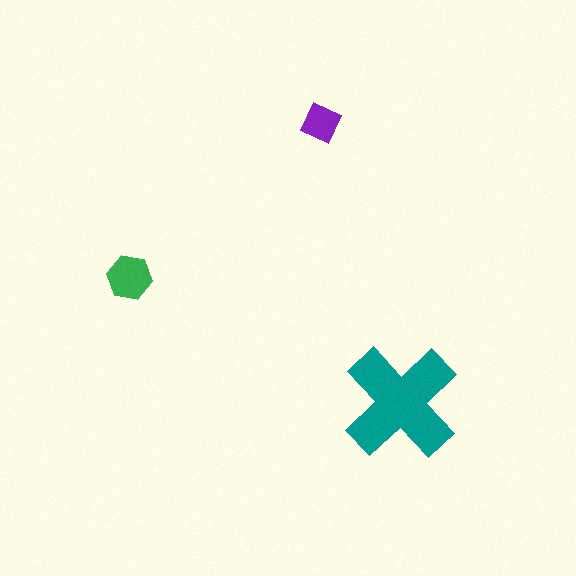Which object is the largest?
The teal cross.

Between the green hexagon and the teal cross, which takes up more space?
The teal cross.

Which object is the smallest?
The purple square.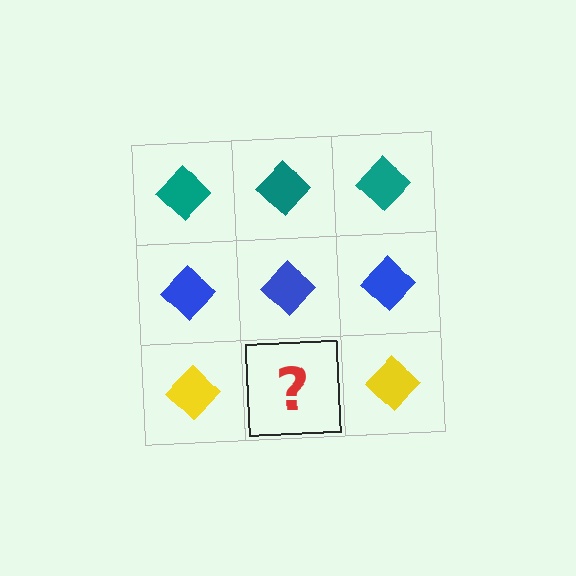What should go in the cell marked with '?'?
The missing cell should contain a yellow diamond.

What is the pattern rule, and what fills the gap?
The rule is that each row has a consistent color. The gap should be filled with a yellow diamond.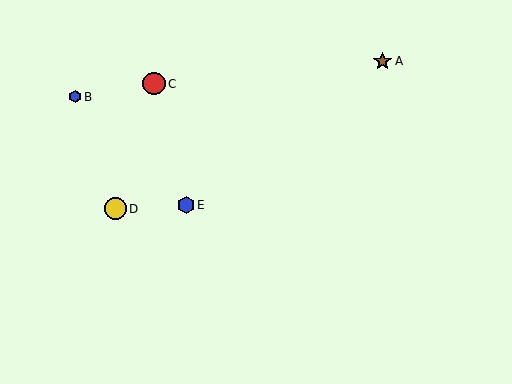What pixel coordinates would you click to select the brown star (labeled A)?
Click at (382, 61) to select the brown star A.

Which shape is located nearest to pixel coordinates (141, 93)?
The red circle (labeled C) at (154, 84) is nearest to that location.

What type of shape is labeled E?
Shape E is a blue hexagon.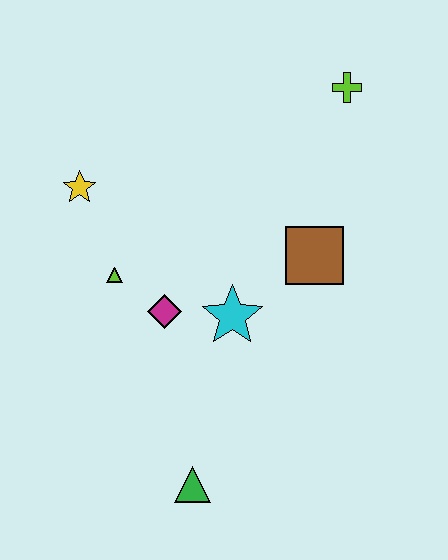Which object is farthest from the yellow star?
The green triangle is farthest from the yellow star.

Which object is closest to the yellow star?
The lime triangle is closest to the yellow star.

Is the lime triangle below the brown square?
Yes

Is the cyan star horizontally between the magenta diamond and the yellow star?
No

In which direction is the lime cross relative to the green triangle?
The lime cross is above the green triangle.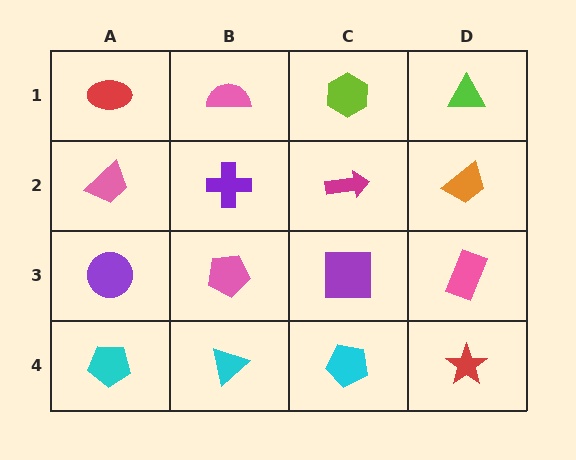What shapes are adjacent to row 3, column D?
An orange trapezoid (row 2, column D), a red star (row 4, column D), a purple square (row 3, column C).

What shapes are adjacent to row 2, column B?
A pink semicircle (row 1, column B), a pink pentagon (row 3, column B), a pink trapezoid (row 2, column A), a magenta arrow (row 2, column C).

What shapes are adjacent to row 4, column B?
A pink pentagon (row 3, column B), a cyan pentagon (row 4, column A), a cyan pentagon (row 4, column C).